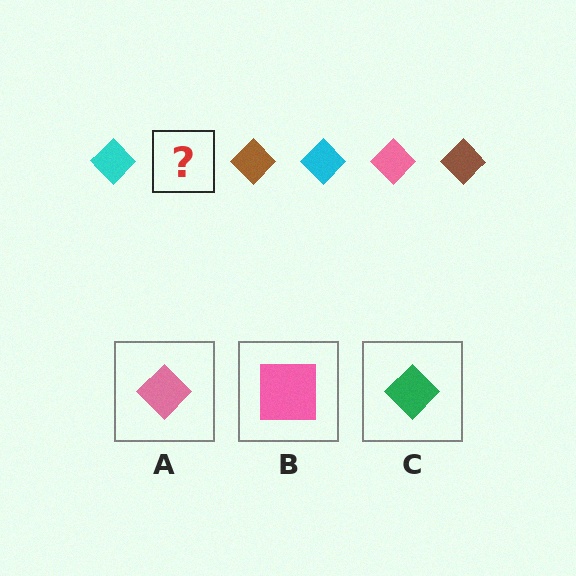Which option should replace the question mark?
Option A.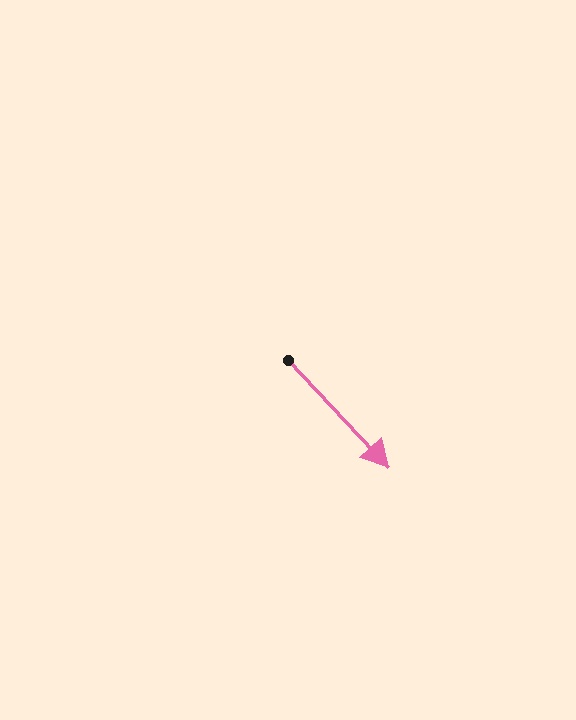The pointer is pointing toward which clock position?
Roughly 5 o'clock.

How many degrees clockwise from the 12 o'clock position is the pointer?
Approximately 137 degrees.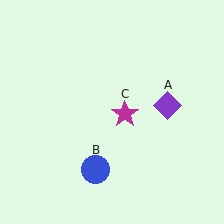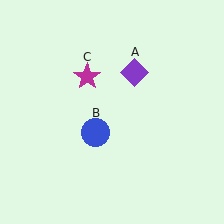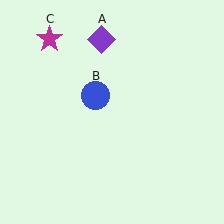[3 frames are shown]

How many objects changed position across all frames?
3 objects changed position: purple diamond (object A), blue circle (object B), magenta star (object C).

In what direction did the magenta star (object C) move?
The magenta star (object C) moved up and to the left.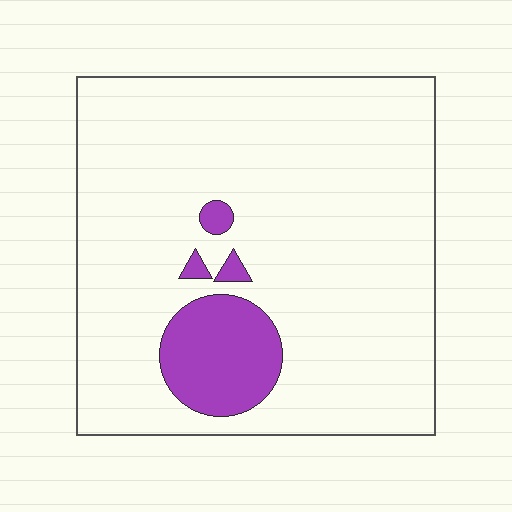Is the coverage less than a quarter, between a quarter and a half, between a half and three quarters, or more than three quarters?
Less than a quarter.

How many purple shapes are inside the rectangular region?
4.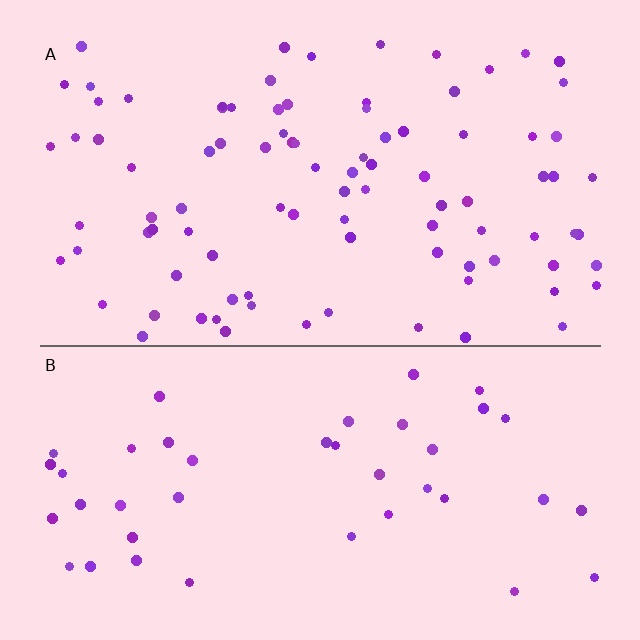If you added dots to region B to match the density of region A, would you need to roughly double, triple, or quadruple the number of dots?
Approximately double.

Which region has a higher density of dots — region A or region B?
A (the top).